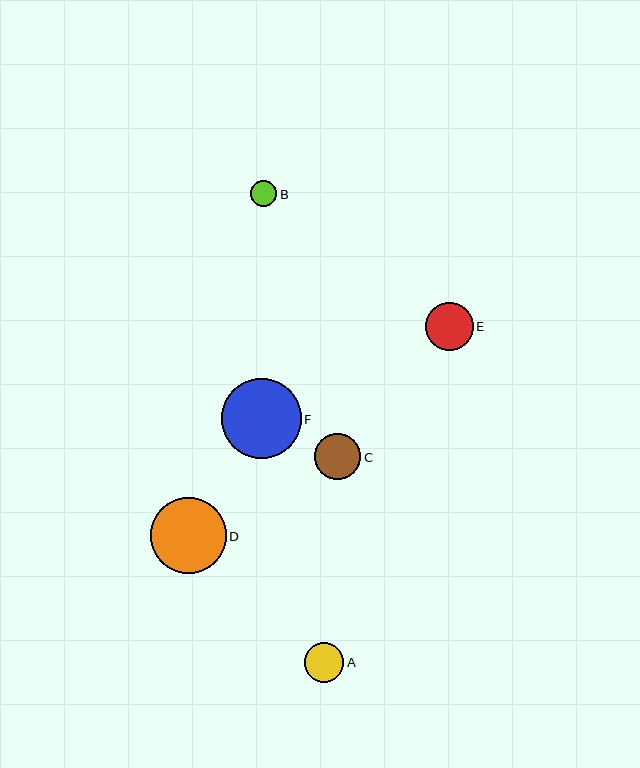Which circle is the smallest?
Circle B is the smallest with a size of approximately 26 pixels.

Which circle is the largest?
Circle F is the largest with a size of approximately 80 pixels.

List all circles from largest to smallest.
From largest to smallest: F, D, E, C, A, B.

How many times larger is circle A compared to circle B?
Circle A is approximately 1.5 times the size of circle B.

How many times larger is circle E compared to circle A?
Circle E is approximately 1.2 times the size of circle A.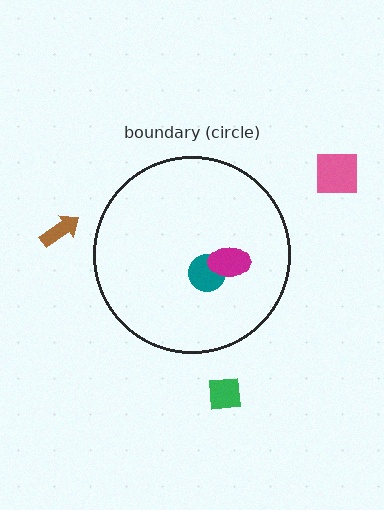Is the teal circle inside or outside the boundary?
Inside.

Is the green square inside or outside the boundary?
Outside.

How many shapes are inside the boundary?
2 inside, 3 outside.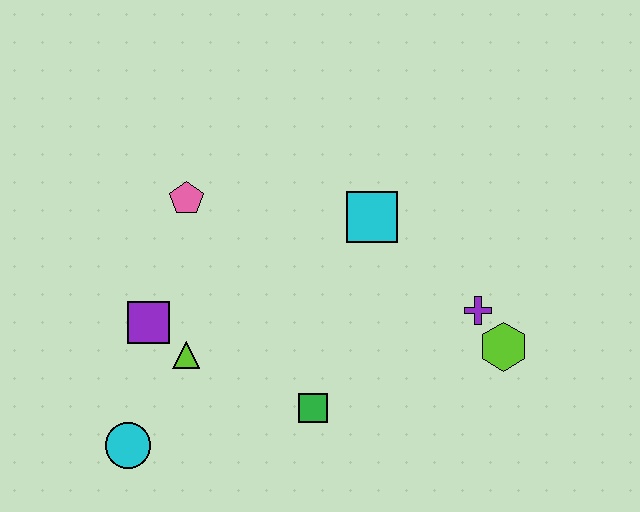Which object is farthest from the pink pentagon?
The lime hexagon is farthest from the pink pentagon.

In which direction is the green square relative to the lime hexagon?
The green square is to the left of the lime hexagon.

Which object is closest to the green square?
The lime triangle is closest to the green square.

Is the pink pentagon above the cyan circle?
Yes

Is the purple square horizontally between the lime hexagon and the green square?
No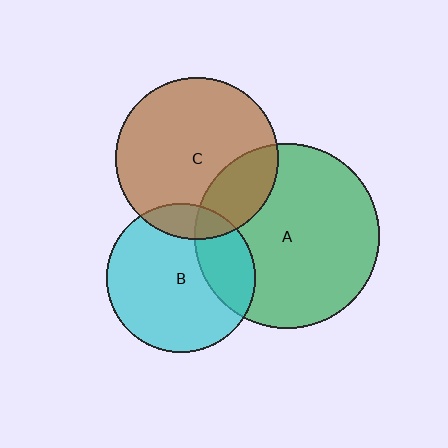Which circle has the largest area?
Circle A (green).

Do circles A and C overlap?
Yes.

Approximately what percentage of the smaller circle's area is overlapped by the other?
Approximately 25%.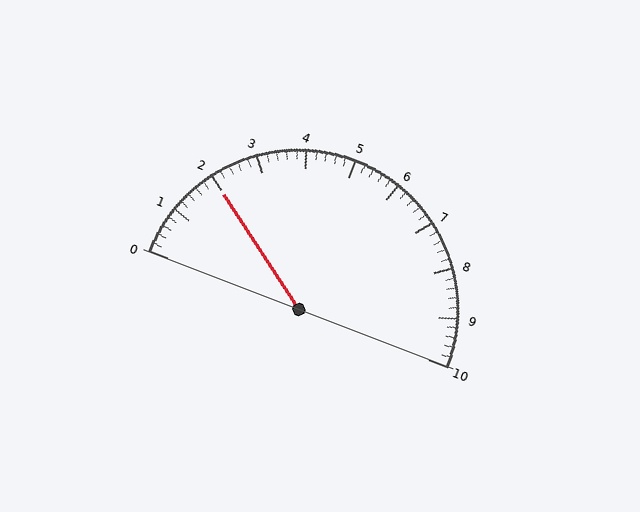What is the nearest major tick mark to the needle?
The nearest major tick mark is 2.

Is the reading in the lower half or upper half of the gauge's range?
The reading is in the lower half of the range (0 to 10).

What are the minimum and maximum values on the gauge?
The gauge ranges from 0 to 10.